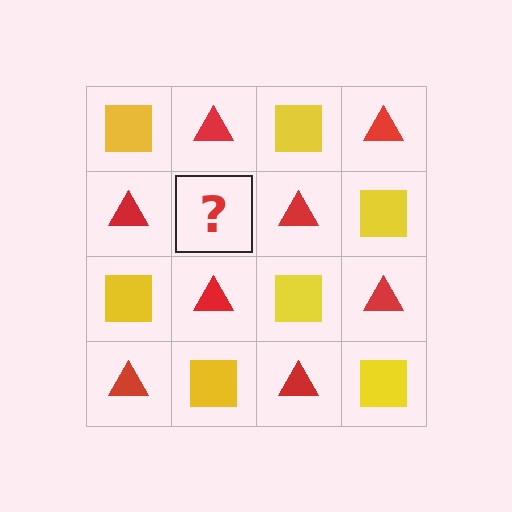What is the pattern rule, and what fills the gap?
The rule is that it alternates yellow square and red triangle in a checkerboard pattern. The gap should be filled with a yellow square.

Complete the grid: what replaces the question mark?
The question mark should be replaced with a yellow square.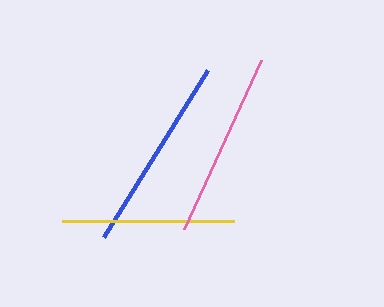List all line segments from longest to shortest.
From longest to shortest: blue, pink, yellow.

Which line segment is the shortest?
The yellow line is the shortest at approximately 172 pixels.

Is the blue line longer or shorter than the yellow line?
The blue line is longer than the yellow line.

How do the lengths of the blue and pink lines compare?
The blue and pink lines are approximately the same length.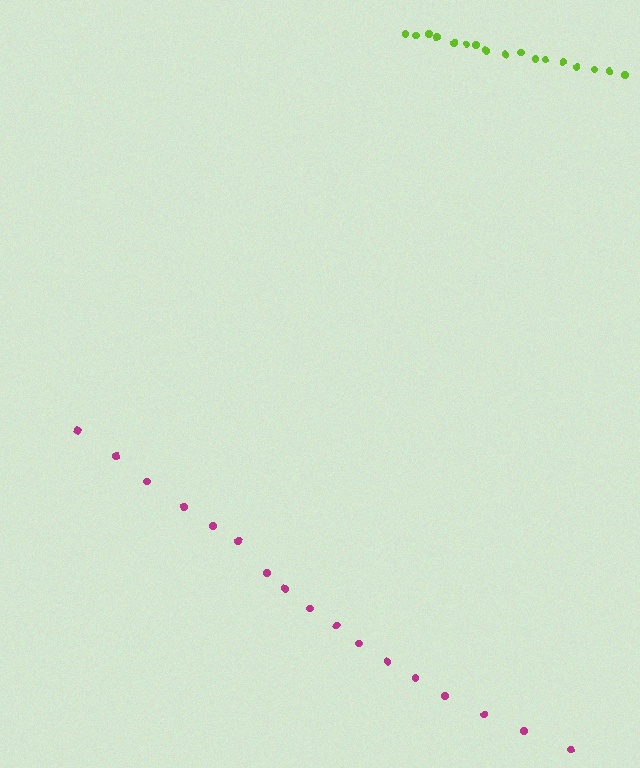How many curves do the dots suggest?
There are 2 distinct paths.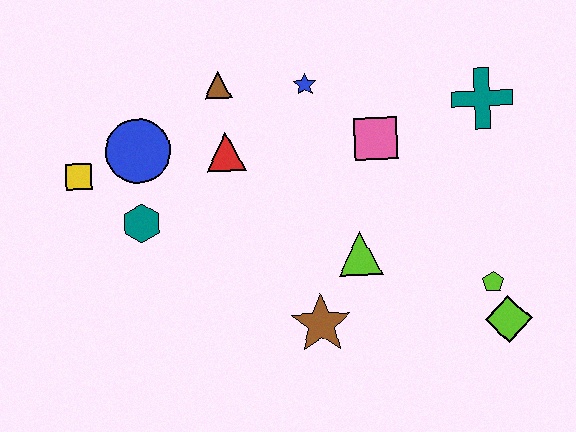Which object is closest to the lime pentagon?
The lime diamond is closest to the lime pentagon.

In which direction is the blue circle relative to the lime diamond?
The blue circle is to the left of the lime diamond.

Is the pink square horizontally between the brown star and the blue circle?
No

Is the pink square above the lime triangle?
Yes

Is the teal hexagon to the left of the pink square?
Yes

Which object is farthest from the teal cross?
The yellow square is farthest from the teal cross.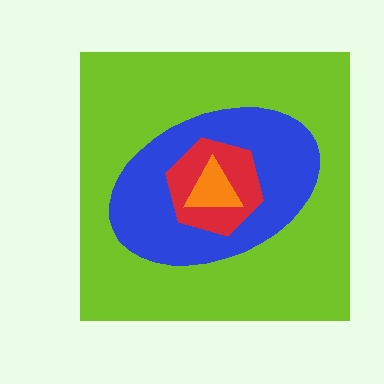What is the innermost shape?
The orange triangle.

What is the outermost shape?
The lime square.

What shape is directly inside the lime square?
The blue ellipse.